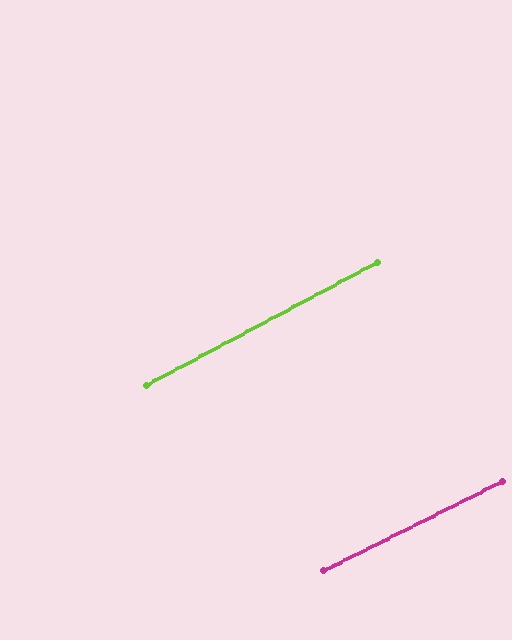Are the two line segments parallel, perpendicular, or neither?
Parallel — their directions differ by only 1.5°.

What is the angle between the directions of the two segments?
Approximately 1 degree.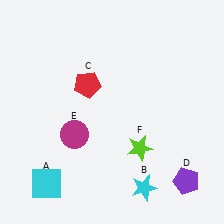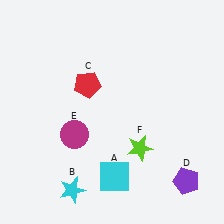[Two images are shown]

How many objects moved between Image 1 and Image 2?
2 objects moved between the two images.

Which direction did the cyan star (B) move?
The cyan star (B) moved left.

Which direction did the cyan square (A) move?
The cyan square (A) moved right.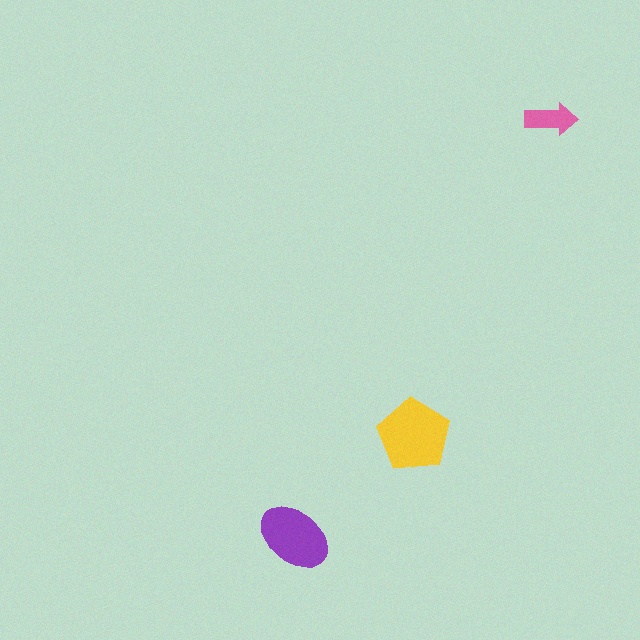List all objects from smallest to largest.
The pink arrow, the purple ellipse, the yellow pentagon.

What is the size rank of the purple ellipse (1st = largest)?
2nd.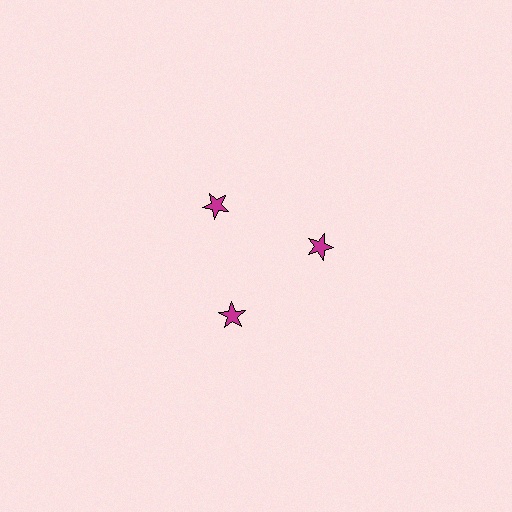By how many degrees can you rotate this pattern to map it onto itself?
The pattern maps onto itself every 120 degrees of rotation.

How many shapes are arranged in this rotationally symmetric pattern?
There are 3 shapes, arranged in 3 groups of 1.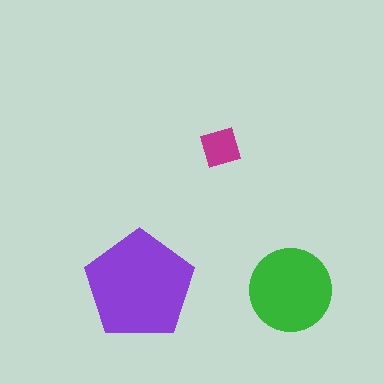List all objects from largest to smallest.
The purple pentagon, the green circle, the magenta diamond.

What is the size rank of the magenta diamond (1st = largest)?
3rd.